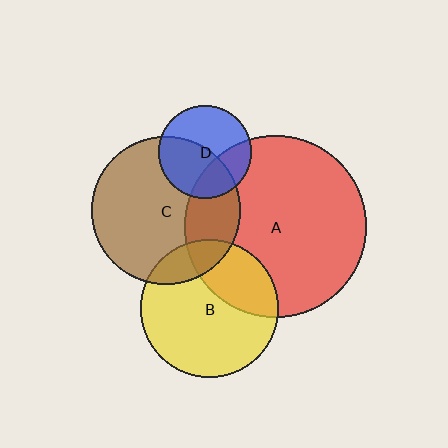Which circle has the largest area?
Circle A (red).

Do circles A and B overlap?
Yes.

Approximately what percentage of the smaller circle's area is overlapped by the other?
Approximately 30%.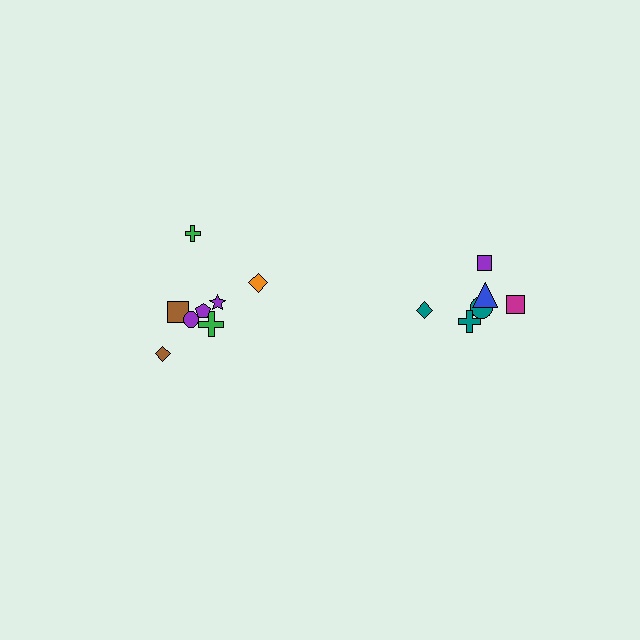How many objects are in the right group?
There are 6 objects.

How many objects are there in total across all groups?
There are 14 objects.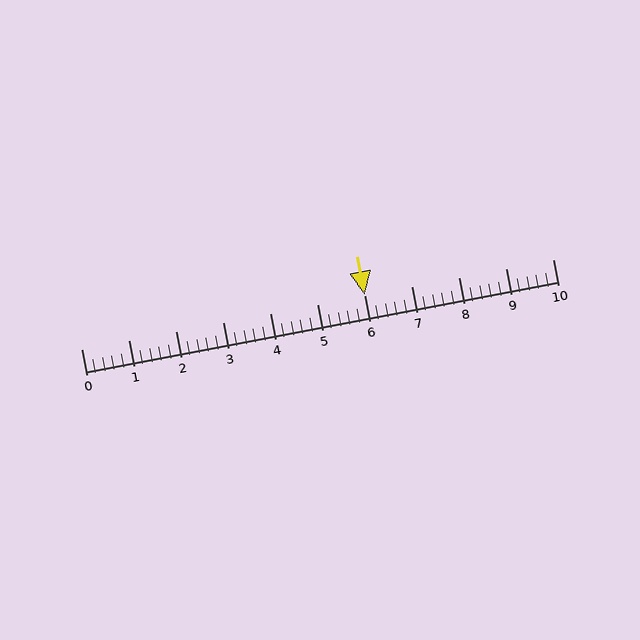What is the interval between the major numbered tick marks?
The major tick marks are spaced 1 units apart.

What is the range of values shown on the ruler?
The ruler shows values from 0 to 10.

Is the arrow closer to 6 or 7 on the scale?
The arrow is closer to 6.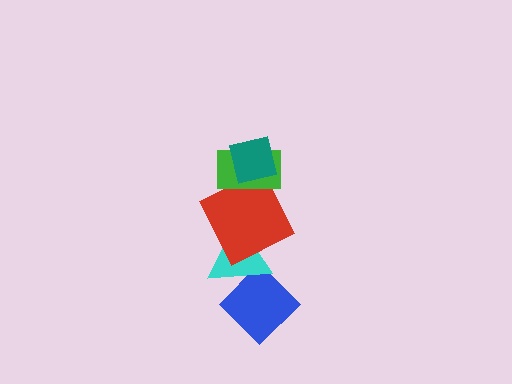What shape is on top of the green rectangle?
The teal square is on top of the green rectangle.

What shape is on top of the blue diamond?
The cyan triangle is on top of the blue diamond.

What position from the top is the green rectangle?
The green rectangle is 2nd from the top.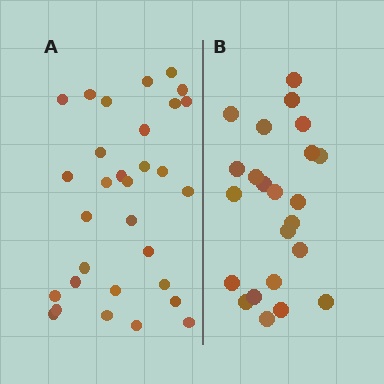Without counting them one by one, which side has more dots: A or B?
Region A (the left region) has more dots.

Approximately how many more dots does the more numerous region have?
Region A has roughly 8 or so more dots than region B.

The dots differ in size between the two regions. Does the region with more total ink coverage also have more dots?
No. Region B has more total ink coverage because its dots are larger, but region A actually contains more individual dots. Total area can be misleading — the number of items is what matters here.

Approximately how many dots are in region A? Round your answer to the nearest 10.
About 30 dots. (The exact count is 31, which rounds to 30.)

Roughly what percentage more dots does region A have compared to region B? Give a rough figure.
About 35% more.